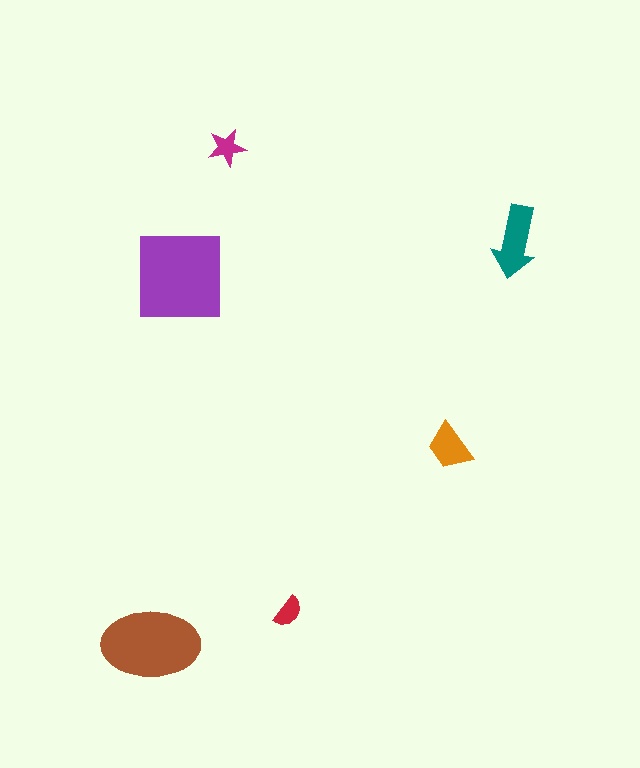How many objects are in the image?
There are 6 objects in the image.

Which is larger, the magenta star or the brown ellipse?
The brown ellipse.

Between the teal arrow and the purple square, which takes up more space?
The purple square.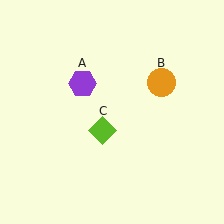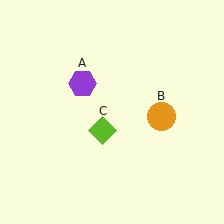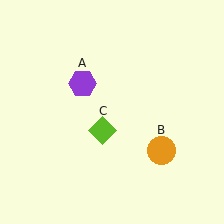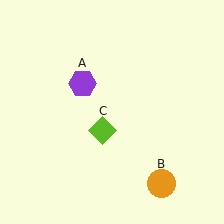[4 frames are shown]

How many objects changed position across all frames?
1 object changed position: orange circle (object B).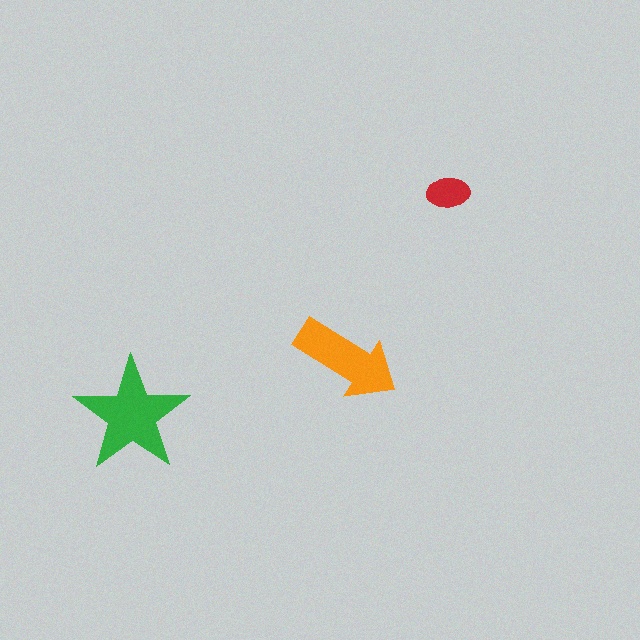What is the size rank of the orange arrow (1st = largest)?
2nd.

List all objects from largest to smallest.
The green star, the orange arrow, the red ellipse.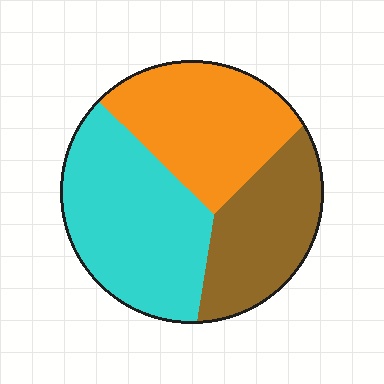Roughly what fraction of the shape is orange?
Orange covers 33% of the shape.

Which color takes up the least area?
Brown, at roughly 25%.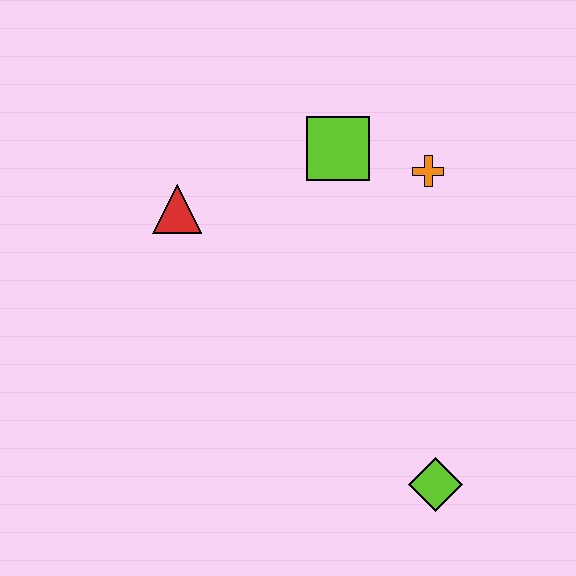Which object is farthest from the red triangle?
The lime diamond is farthest from the red triangle.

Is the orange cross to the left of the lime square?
No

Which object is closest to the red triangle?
The lime square is closest to the red triangle.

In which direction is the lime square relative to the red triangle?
The lime square is to the right of the red triangle.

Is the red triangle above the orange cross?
No